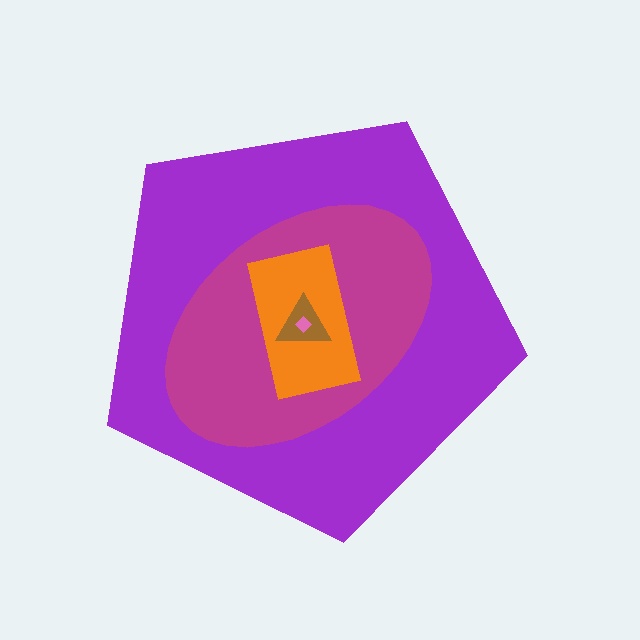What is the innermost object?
The pink diamond.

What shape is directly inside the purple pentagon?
The magenta ellipse.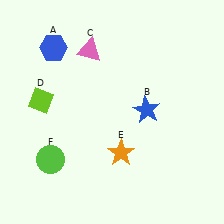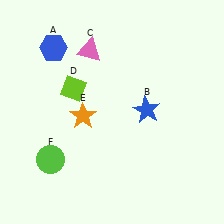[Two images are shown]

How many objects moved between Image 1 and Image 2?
2 objects moved between the two images.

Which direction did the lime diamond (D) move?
The lime diamond (D) moved right.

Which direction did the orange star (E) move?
The orange star (E) moved left.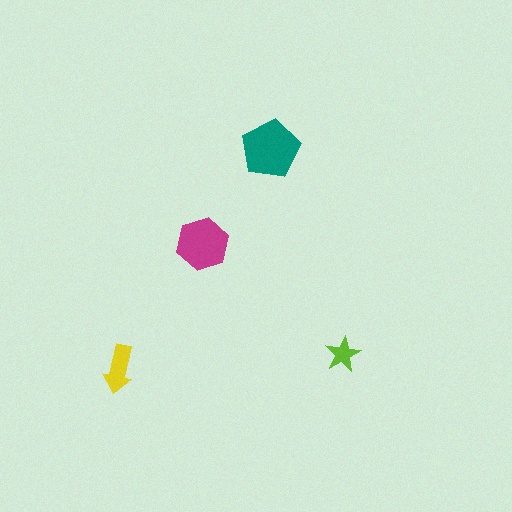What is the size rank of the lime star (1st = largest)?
4th.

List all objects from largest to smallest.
The teal pentagon, the magenta hexagon, the yellow arrow, the lime star.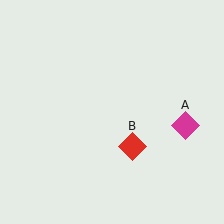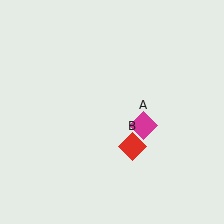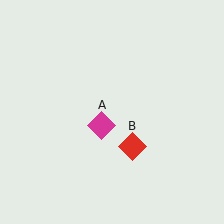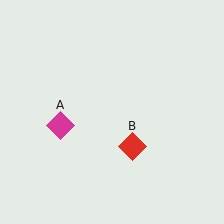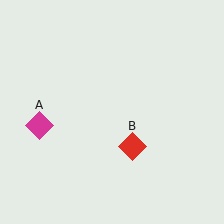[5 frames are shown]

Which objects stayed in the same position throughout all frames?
Red diamond (object B) remained stationary.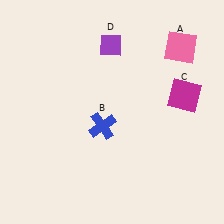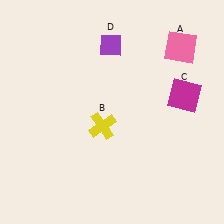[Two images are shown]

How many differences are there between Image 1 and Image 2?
There is 1 difference between the two images.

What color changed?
The cross (B) changed from blue in Image 1 to yellow in Image 2.